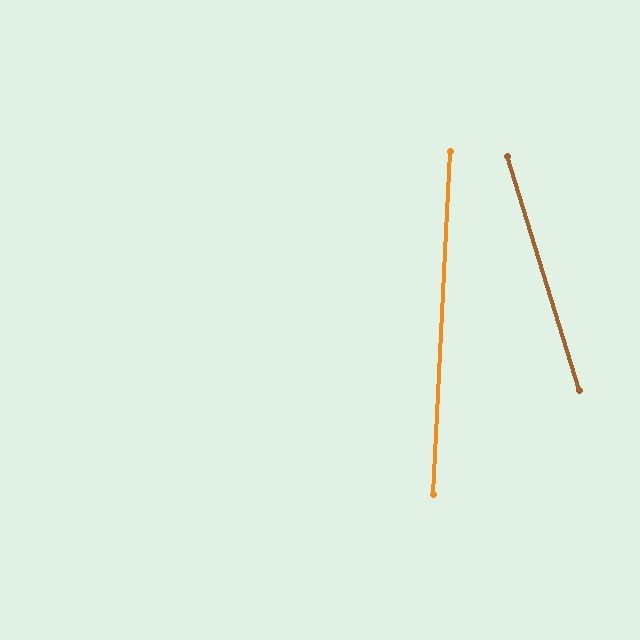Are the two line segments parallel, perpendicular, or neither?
Neither parallel nor perpendicular — they differ by about 20°.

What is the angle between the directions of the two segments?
Approximately 20 degrees.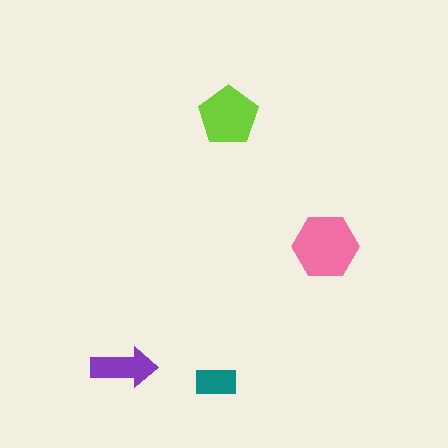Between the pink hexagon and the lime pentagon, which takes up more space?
The pink hexagon.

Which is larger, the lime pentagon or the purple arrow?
The lime pentagon.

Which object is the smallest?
The teal rectangle.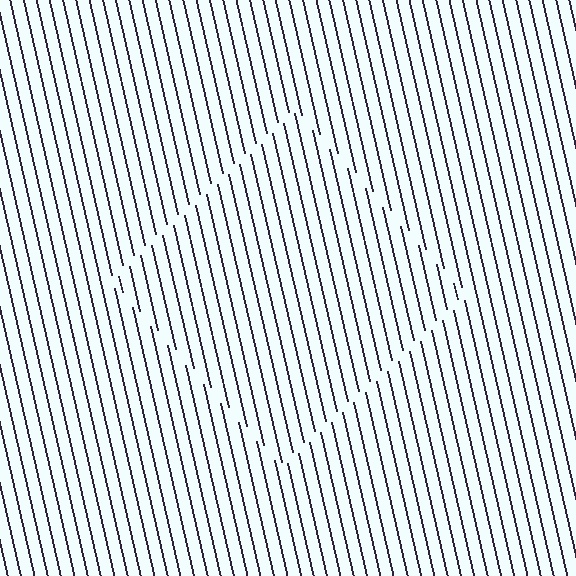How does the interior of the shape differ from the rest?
The interior of the shape contains the same grating, shifted by half a period — the contour is defined by the phase discontinuity where line-ends from the inner and outer gratings abut.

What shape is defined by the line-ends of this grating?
An illusory square. The interior of the shape contains the same grating, shifted by half a period — the contour is defined by the phase discontinuity where line-ends from the inner and outer gratings abut.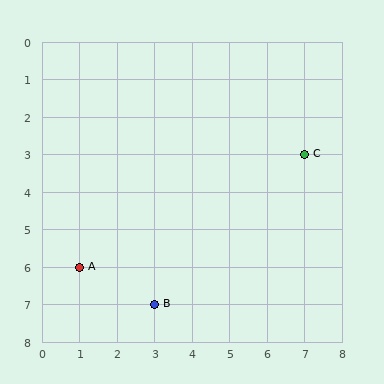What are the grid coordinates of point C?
Point C is at grid coordinates (7, 3).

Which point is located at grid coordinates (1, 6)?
Point A is at (1, 6).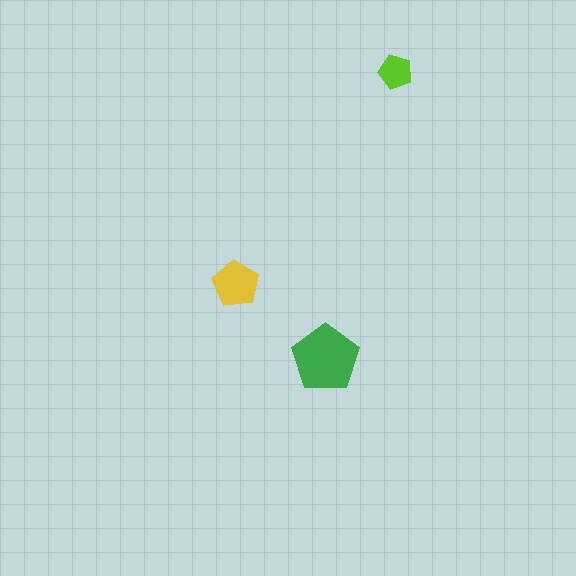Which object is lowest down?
The green pentagon is bottommost.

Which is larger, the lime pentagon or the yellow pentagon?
The yellow one.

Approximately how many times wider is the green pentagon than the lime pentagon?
About 2 times wider.